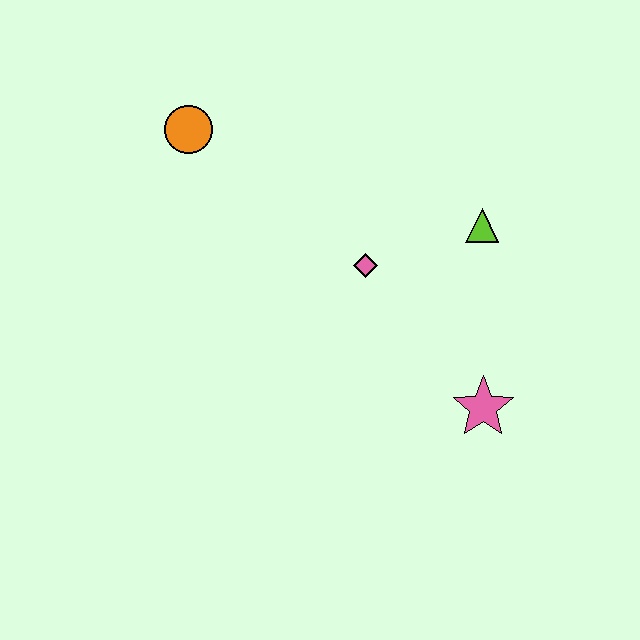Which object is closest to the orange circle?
The pink diamond is closest to the orange circle.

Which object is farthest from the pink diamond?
The orange circle is farthest from the pink diamond.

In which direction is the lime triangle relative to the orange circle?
The lime triangle is to the right of the orange circle.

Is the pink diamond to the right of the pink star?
No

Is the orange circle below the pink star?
No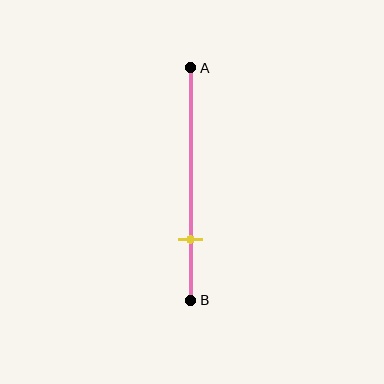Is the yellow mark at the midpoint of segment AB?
No, the mark is at about 75% from A, not at the 50% midpoint.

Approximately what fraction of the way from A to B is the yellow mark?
The yellow mark is approximately 75% of the way from A to B.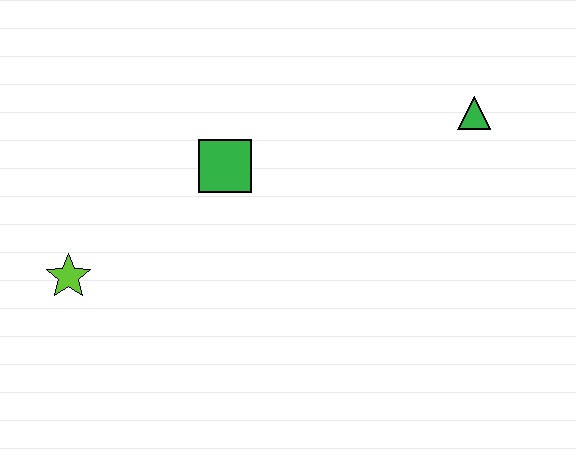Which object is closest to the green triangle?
The green square is closest to the green triangle.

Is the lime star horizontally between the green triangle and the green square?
No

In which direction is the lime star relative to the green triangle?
The lime star is to the left of the green triangle.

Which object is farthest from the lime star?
The green triangle is farthest from the lime star.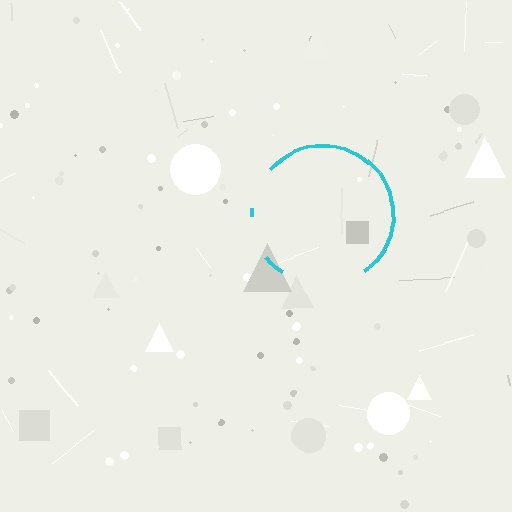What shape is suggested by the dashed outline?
The dashed outline suggests a circle.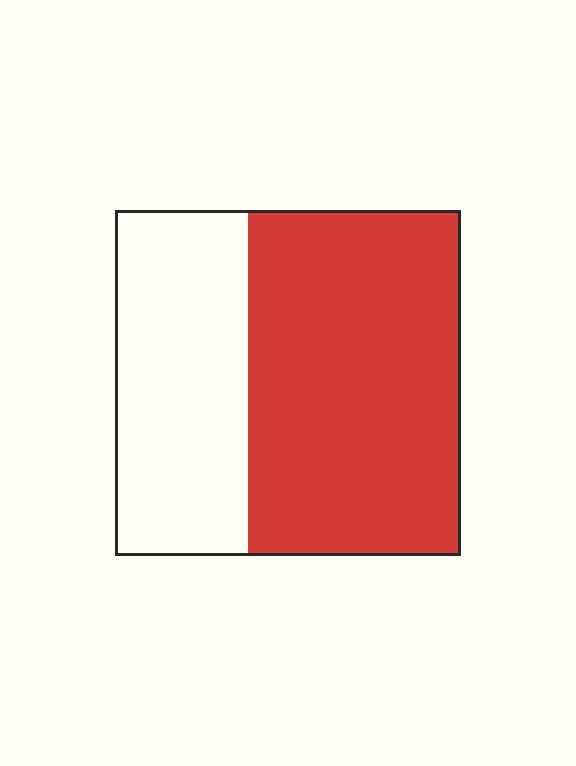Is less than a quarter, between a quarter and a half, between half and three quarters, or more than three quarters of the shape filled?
Between half and three quarters.